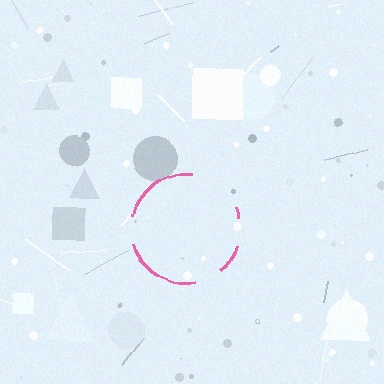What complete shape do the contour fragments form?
The contour fragments form a circle.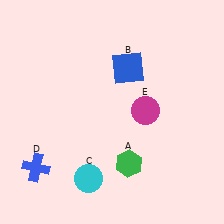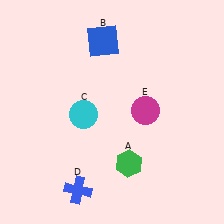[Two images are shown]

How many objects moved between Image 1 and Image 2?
3 objects moved between the two images.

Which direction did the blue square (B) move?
The blue square (B) moved up.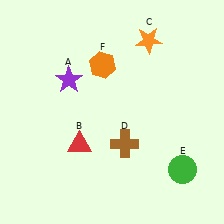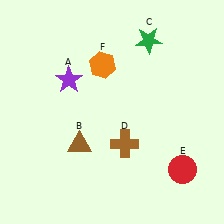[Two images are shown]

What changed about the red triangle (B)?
In Image 1, B is red. In Image 2, it changed to brown.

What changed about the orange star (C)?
In Image 1, C is orange. In Image 2, it changed to green.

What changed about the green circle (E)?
In Image 1, E is green. In Image 2, it changed to red.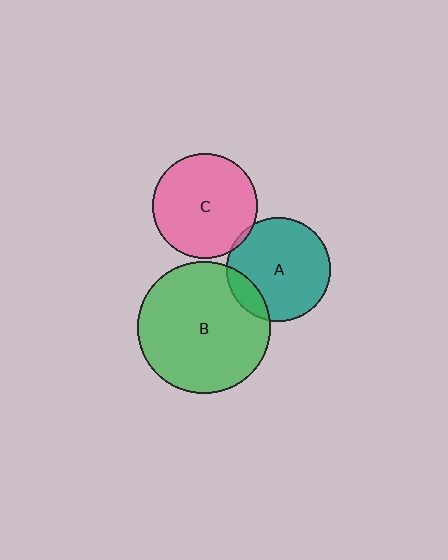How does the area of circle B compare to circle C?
Approximately 1.6 times.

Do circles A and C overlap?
Yes.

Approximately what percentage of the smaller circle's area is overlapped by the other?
Approximately 5%.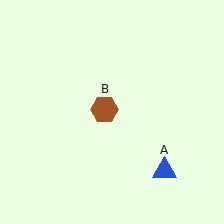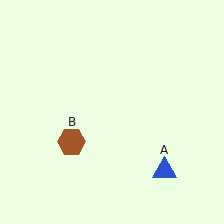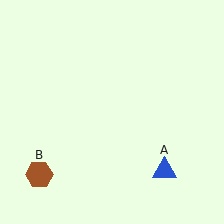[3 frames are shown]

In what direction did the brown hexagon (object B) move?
The brown hexagon (object B) moved down and to the left.